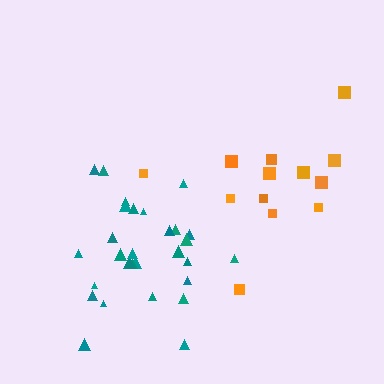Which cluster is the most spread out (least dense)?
Orange.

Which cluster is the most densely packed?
Teal.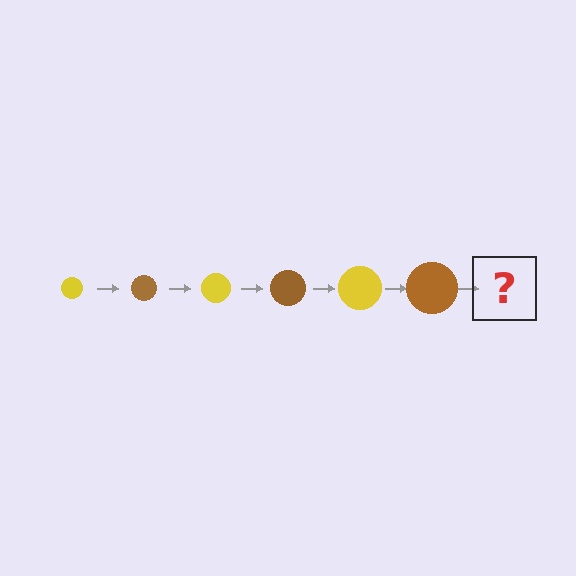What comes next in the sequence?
The next element should be a yellow circle, larger than the previous one.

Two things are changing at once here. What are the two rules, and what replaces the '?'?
The two rules are that the circle grows larger each step and the color cycles through yellow and brown. The '?' should be a yellow circle, larger than the previous one.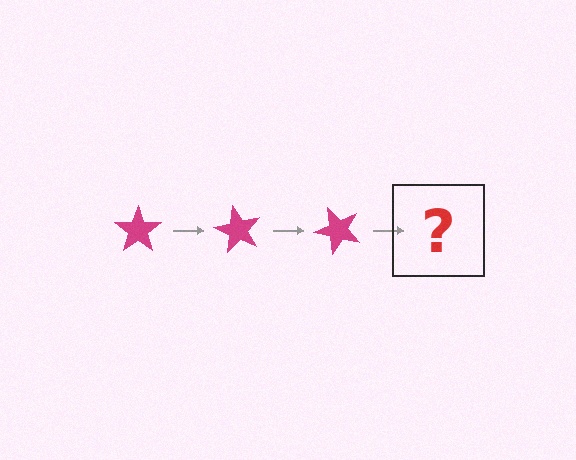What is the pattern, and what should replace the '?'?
The pattern is that the star rotates 60 degrees each step. The '?' should be a magenta star rotated 180 degrees.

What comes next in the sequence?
The next element should be a magenta star rotated 180 degrees.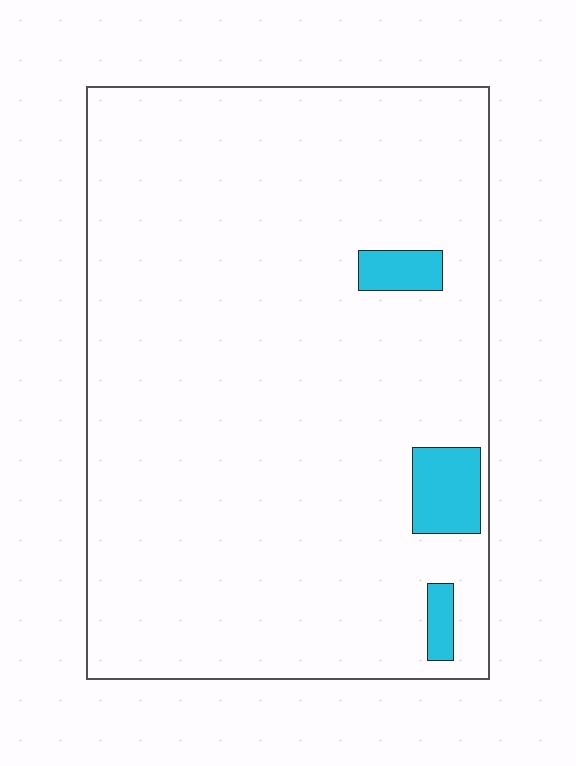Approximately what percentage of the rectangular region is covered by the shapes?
Approximately 5%.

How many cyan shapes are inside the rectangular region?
3.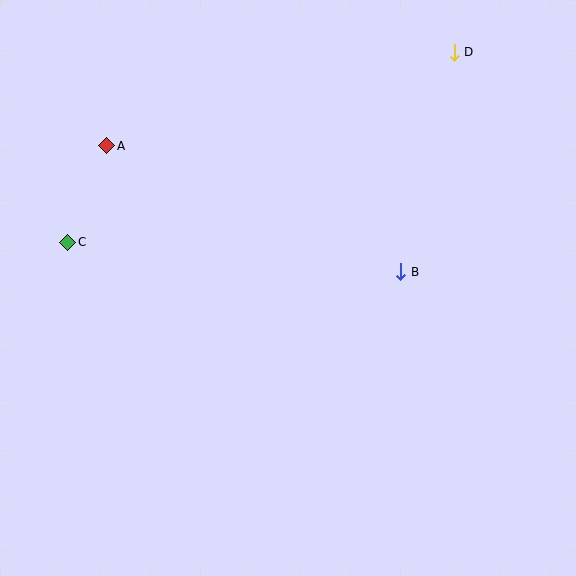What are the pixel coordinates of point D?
Point D is at (454, 52).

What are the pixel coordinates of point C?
Point C is at (68, 242).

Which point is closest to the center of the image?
Point B at (401, 272) is closest to the center.